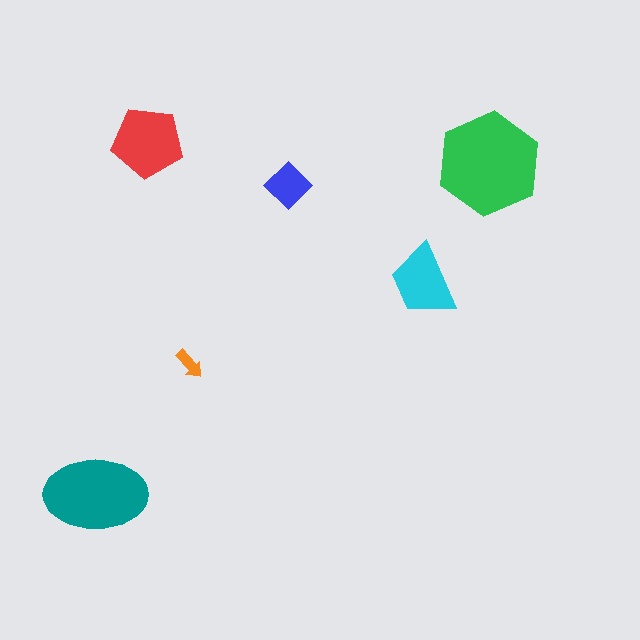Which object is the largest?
The green hexagon.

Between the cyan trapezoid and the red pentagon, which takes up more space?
The red pentagon.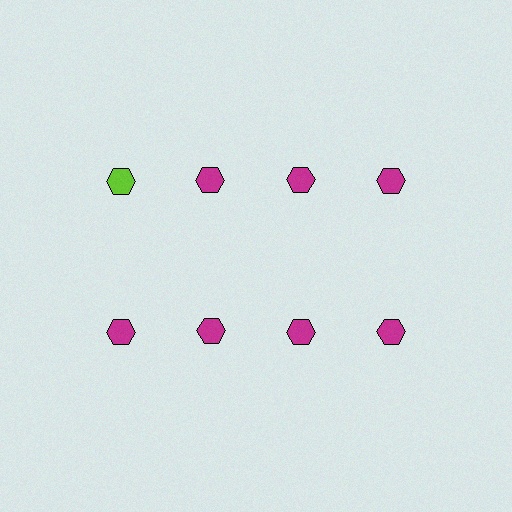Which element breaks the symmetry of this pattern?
The lime hexagon in the top row, leftmost column breaks the symmetry. All other shapes are magenta hexagons.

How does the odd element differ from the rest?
It has a different color: lime instead of magenta.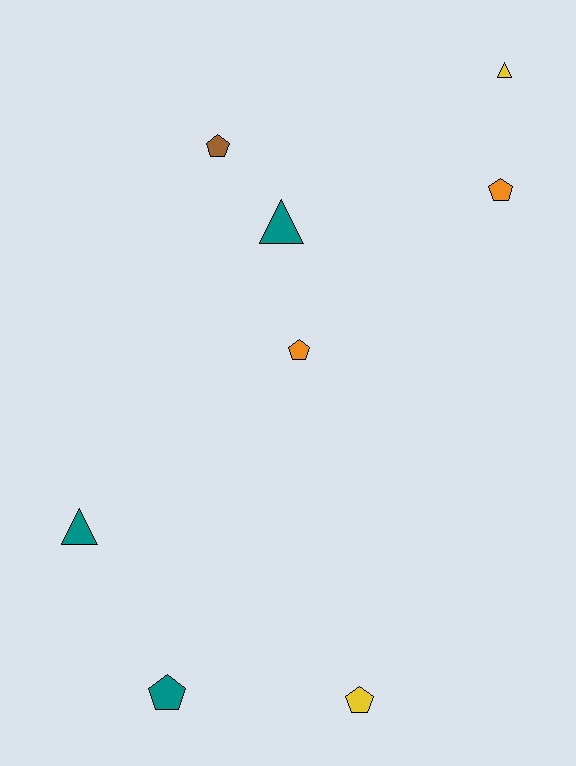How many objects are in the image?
There are 8 objects.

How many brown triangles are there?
There are no brown triangles.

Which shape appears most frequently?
Pentagon, with 5 objects.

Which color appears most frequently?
Teal, with 3 objects.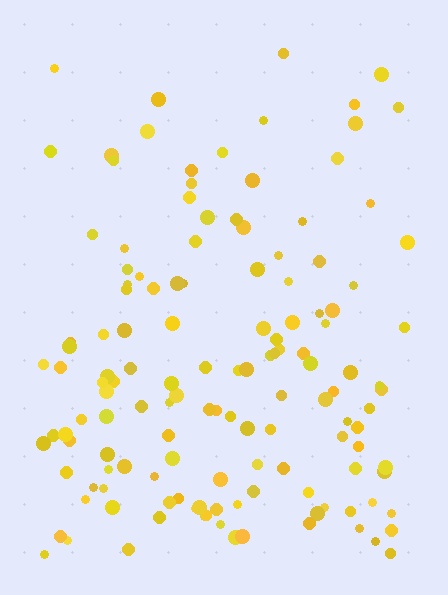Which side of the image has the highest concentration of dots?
The bottom.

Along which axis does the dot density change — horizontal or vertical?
Vertical.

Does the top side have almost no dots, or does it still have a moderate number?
Still a moderate number, just noticeably fewer than the bottom.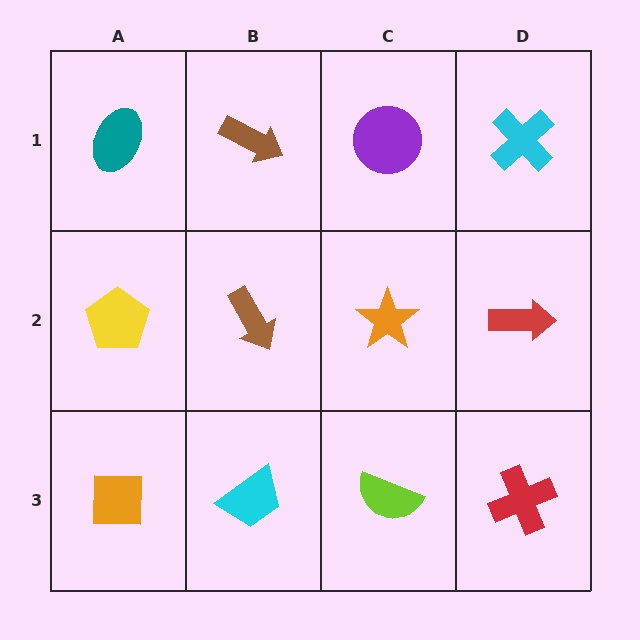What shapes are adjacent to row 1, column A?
A yellow pentagon (row 2, column A), a brown arrow (row 1, column B).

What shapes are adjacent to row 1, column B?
A brown arrow (row 2, column B), a teal ellipse (row 1, column A), a purple circle (row 1, column C).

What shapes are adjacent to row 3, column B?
A brown arrow (row 2, column B), an orange square (row 3, column A), a lime semicircle (row 3, column C).